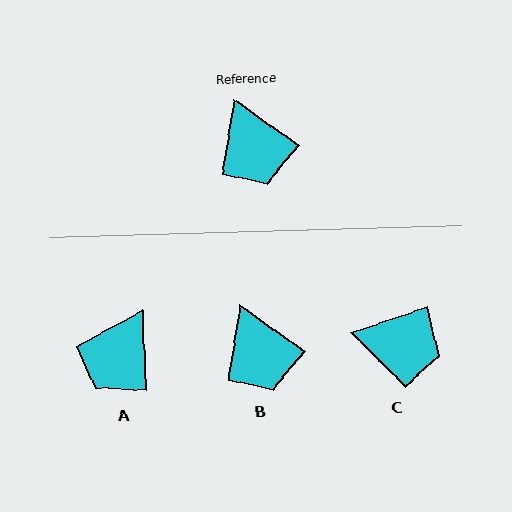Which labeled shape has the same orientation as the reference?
B.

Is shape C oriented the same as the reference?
No, it is off by about 54 degrees.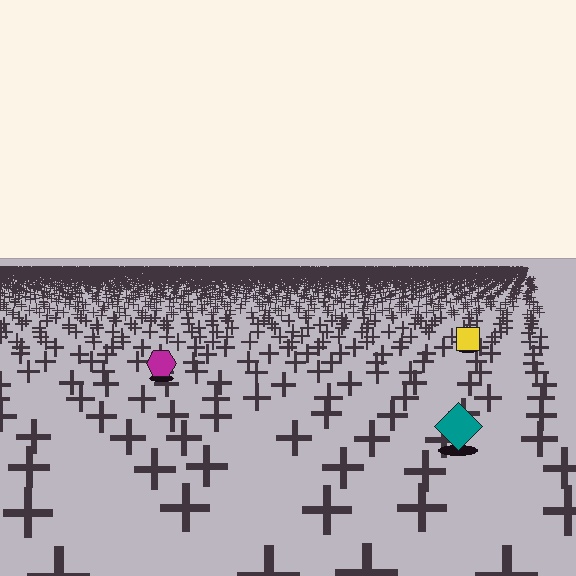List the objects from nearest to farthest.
From nearest to farthest: the teal diamond, the magenta hexagon, the yellow square.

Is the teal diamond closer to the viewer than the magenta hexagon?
Yes. The teal diamond is closer — you can tell from the texture gradient: the ground texture is coarser near it.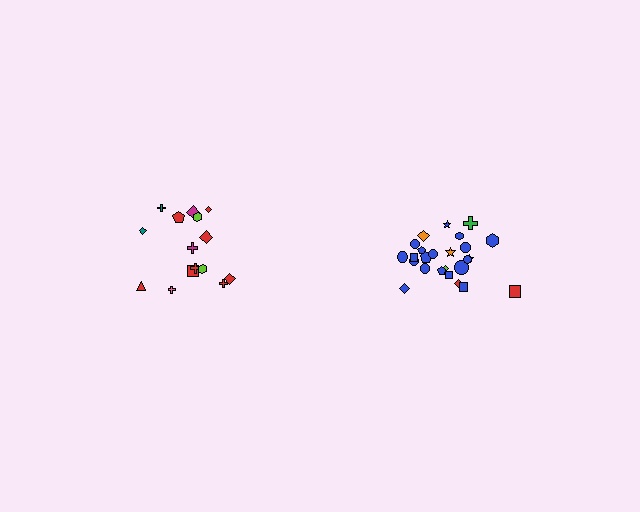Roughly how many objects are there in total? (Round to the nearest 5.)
Roughly 40 objects in total.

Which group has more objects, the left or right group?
The right group.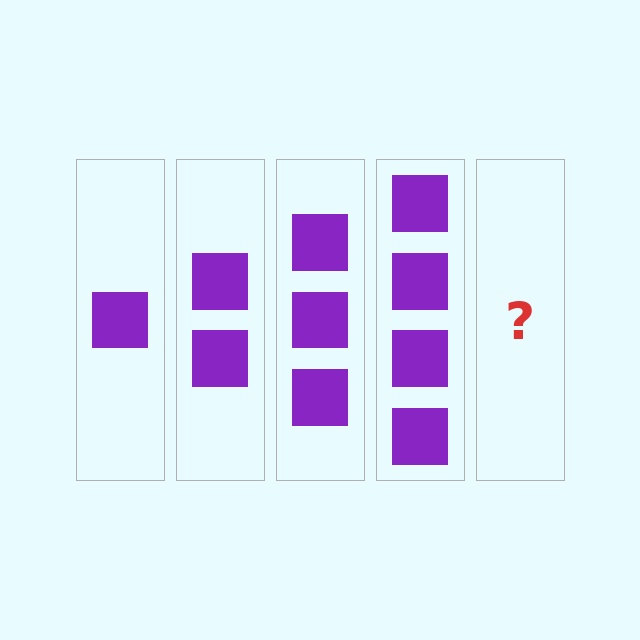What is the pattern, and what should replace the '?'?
The pattern is that each step adds one more square. The '?' should be 5 squares.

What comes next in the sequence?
The next element should be 5 squares.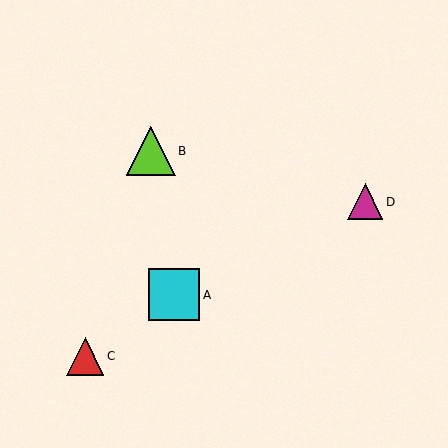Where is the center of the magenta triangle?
The center of the magenta triangle is at (365, 202).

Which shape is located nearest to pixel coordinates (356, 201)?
The magenta triangle (labeled D) at (365, 202) is nearest to that location.